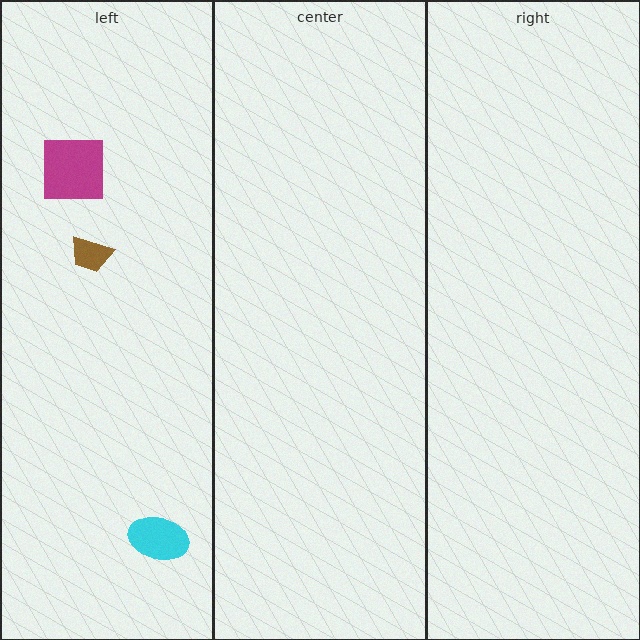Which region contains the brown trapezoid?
The left region.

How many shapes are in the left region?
3.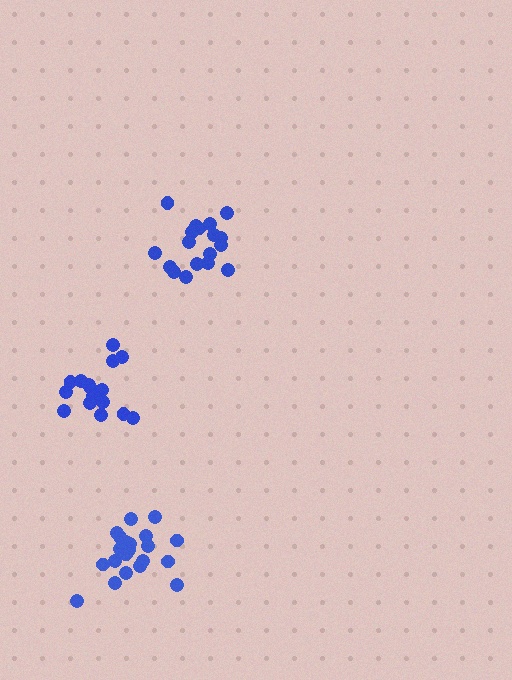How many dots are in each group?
Group 1: 17 dots, Group 2: 21 dots, Group 3: 18 dots (56 total).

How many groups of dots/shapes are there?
There are 3 groups.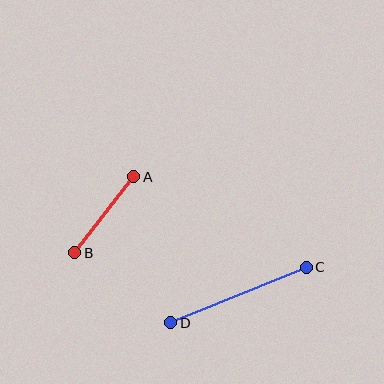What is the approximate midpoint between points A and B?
The midpoint is at approximately (104, 215) pixels.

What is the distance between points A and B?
The distance is approximately 96 pixels.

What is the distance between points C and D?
The distance is approximately 147 pixels.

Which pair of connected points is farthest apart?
Points C and D are farthest apart.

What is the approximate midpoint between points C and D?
The midpoint is at approximately (238, 295) pixels.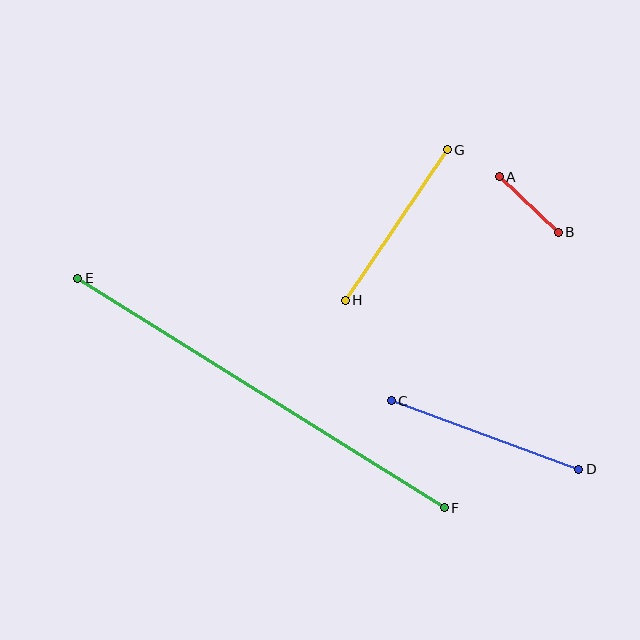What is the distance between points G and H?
The distance is approximately 182 pixels.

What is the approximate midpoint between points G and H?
The midpoint is at approximately (396, 225) pixels.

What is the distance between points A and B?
The distance is approximately 81 pixels.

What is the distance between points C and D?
The distance is approximately 199 pixels.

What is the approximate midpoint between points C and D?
The midpoint is at approximately (485, 435) pixels.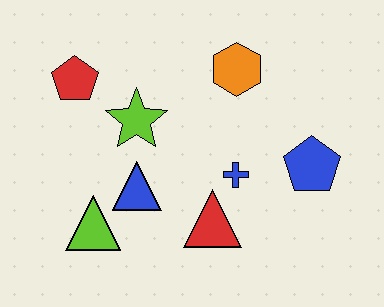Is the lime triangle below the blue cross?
Yes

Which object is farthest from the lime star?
The blue pentagon is farthest from the lime star.